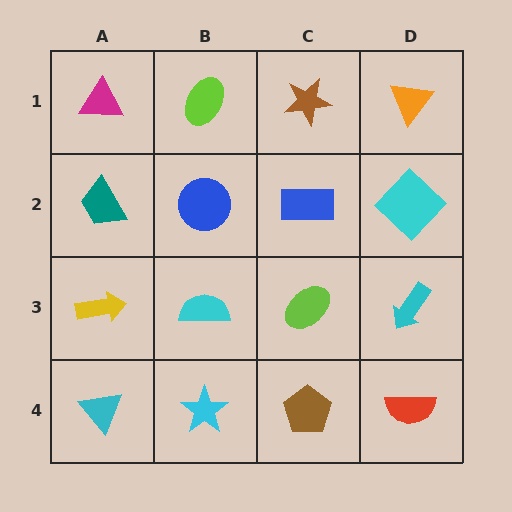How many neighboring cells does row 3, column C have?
4.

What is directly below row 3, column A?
A cyan triangle.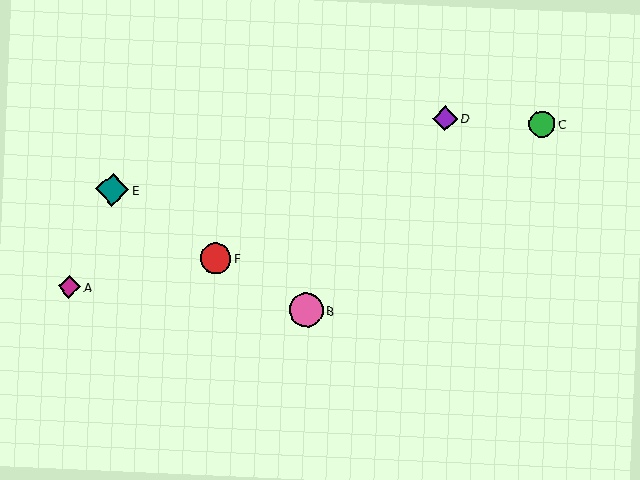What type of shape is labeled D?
Shape D is a purple diamond.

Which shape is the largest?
The pink circle (labeled B) is the largest.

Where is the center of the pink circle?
The center of the pink circle is at (306, 310).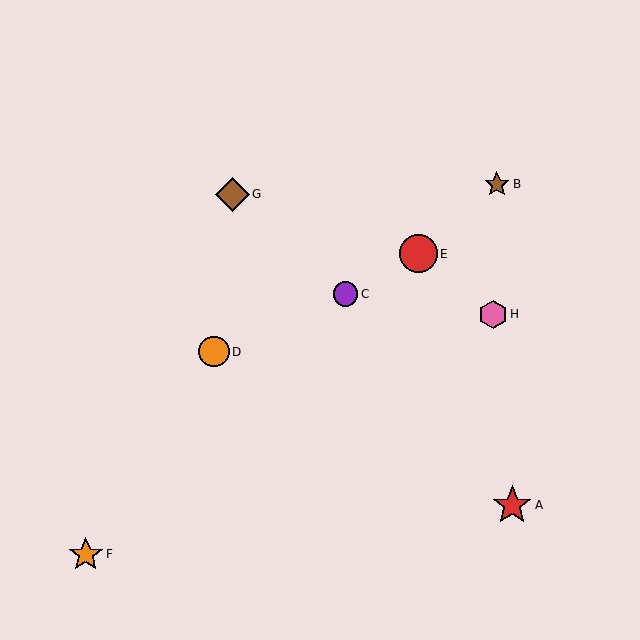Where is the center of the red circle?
The center of the red circle is at (418, 254).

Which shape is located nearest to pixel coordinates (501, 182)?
The brown star (labeled B) at (497, 184) is nearest to that location.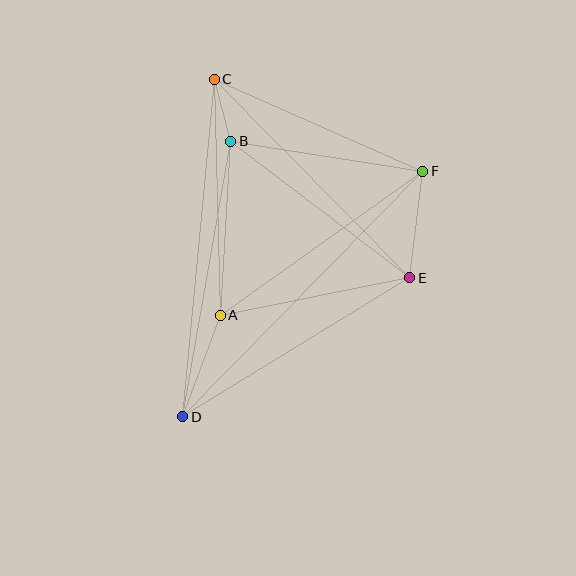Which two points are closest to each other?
Points B and C are closest to each other.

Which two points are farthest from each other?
Points D and F are farthest from each other.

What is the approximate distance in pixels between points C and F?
The distance between C and F is approximately 228 pixels.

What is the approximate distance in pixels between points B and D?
The distance between B and D is approximately 280 pixels.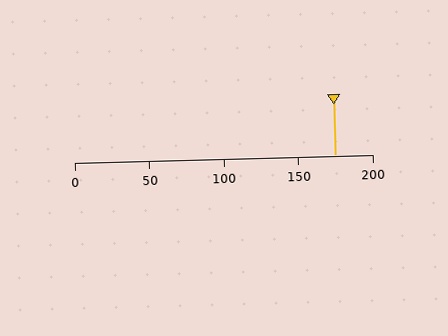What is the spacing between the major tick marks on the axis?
The major ticks are spaced 50 apart.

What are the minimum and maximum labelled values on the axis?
The axis runs from 0 to 200.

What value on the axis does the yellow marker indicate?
The marker indicates approximately 175.